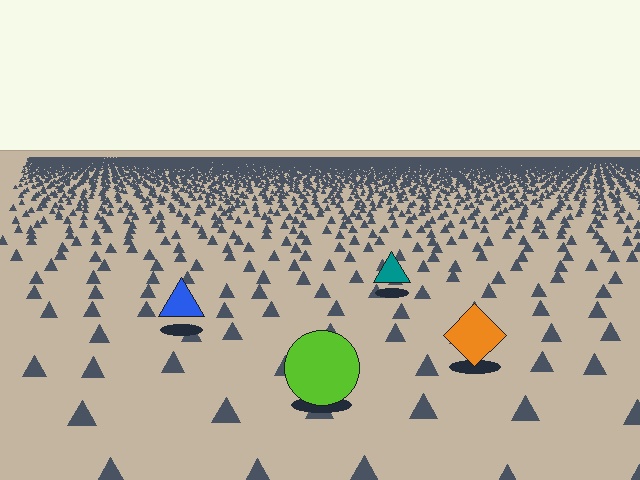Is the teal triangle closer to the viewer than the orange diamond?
No. The orange diamond is closer — you can tell from the texture gradient: the ground texture is coarser near it.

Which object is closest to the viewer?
The lime circle is closest. The texture marks near it are larger and more spread out.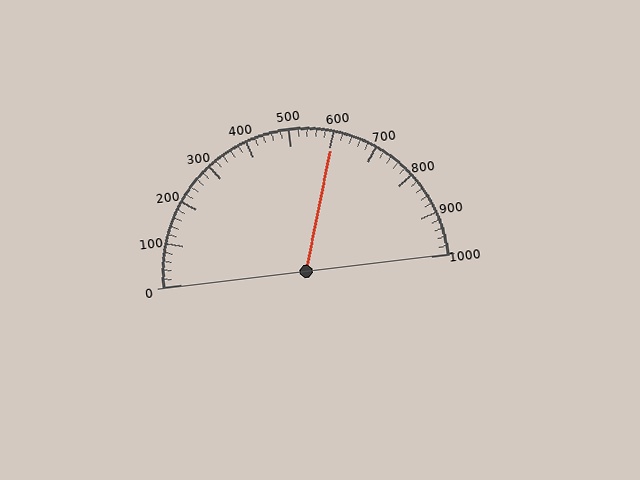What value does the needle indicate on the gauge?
The needle indicates approximately 600.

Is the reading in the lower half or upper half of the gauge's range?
The reading is in the upper half of the range (0 to 1000).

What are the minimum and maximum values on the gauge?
The gauge ranges from 0 to 1000.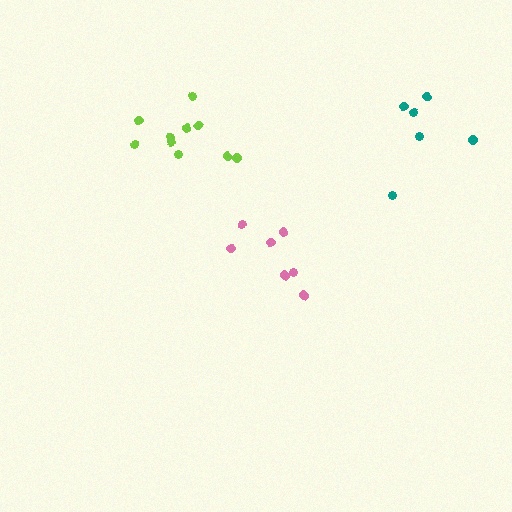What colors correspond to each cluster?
The clusters are colored: pink, teal, lime.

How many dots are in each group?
Group 1: 7 dots, Group 2: 6 dots, Group 3: 10 dots (23 total).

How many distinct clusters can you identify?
There are 3 distinct clusters.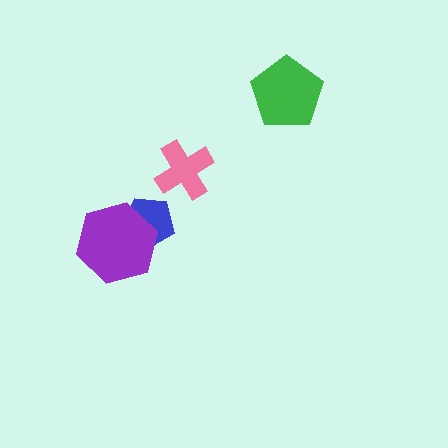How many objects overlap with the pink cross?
0 objects overlap with the pink cross.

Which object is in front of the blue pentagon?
The purple hexagon is in front of the blue pentagon.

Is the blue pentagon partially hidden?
Yes, it is partially covered by another shape.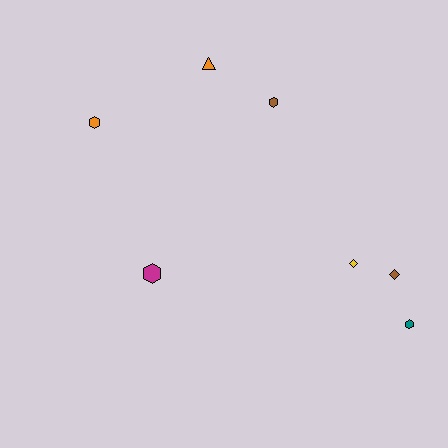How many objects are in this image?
There are 7 objects.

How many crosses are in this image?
There are no crosses.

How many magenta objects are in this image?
There is 1 magenta object.